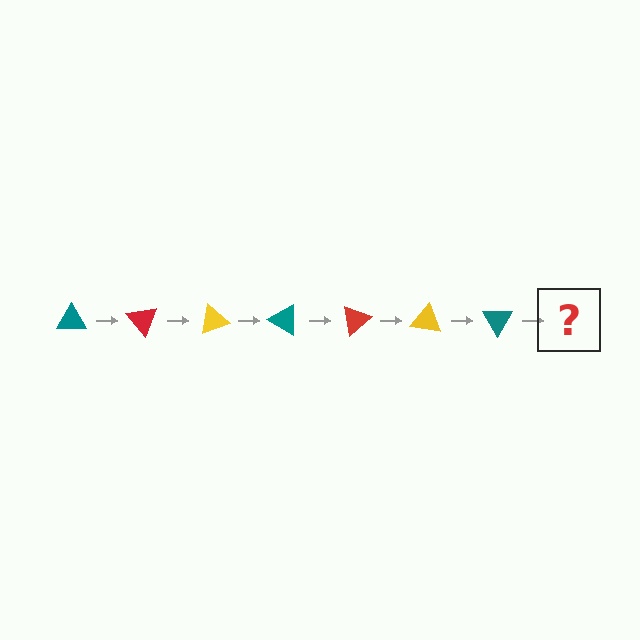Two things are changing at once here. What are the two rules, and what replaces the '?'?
The two rules are that it rotates 50 degrees each step and the color cycles through teal, red, and yellow. The '?' should be a red triangle, rotated 350 degrees from the start.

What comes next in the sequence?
The next element should be a red triangle, rotated 350 degrees from the start.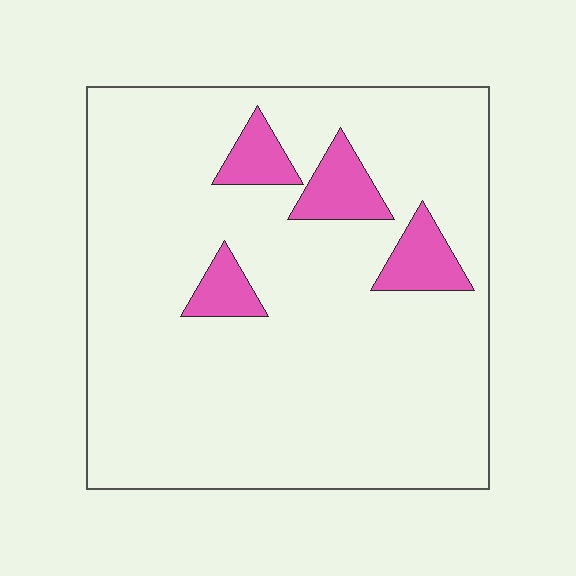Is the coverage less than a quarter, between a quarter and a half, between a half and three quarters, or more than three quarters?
Less than a quarter.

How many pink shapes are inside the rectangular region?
4.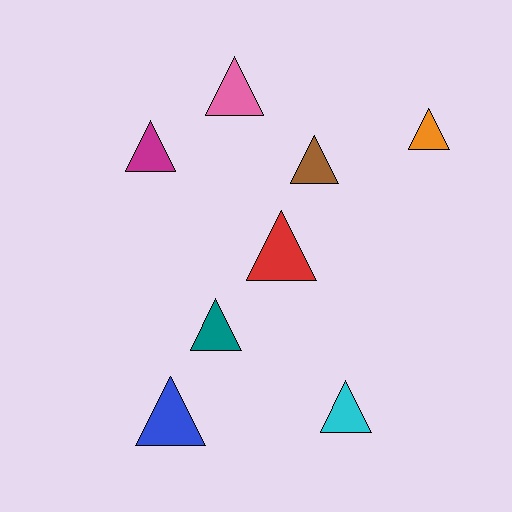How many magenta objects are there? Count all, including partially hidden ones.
There is 1 magenta object.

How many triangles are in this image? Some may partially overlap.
There are 8 triangles.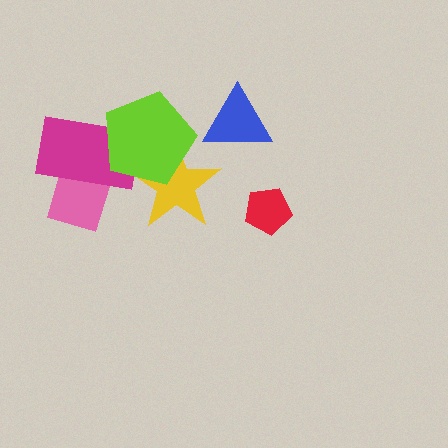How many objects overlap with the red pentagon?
0 objects overlap with the red pentagon.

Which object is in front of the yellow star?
The lime pentagon is in front of the yellow star.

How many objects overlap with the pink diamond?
1 object overlaps with the pink diamond.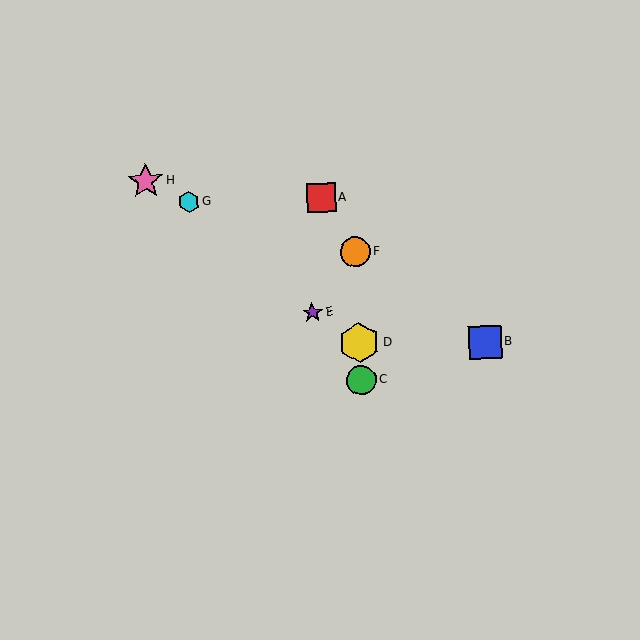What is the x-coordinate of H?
Object H is at x≈146.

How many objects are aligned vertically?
3 objects (C, D, F) are aligned vertically.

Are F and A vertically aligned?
No, F is at x≈355 and A is at x≈321.